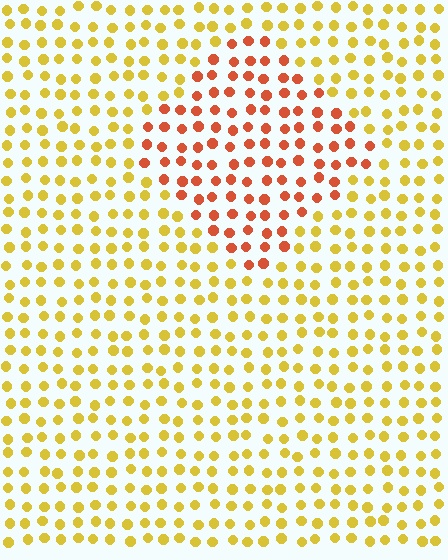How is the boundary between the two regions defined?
The boundary is defined purely by a slight shift in hue (about 41 degrees). Spacing, size, and orientation are identical on both sides.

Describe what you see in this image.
The image is filled with small yellow elements in a uniform arrangement. A diamond-shaped region is visible where the elements are tinted to a slightly different hue, forming a subtle color boundary.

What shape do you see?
I see a diamond.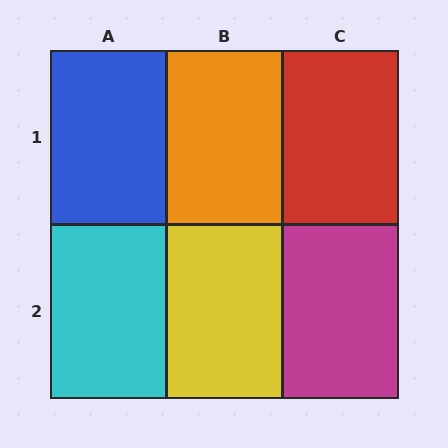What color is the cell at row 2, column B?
Yellow.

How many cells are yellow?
1 cell is yellow.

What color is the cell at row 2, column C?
Magenta.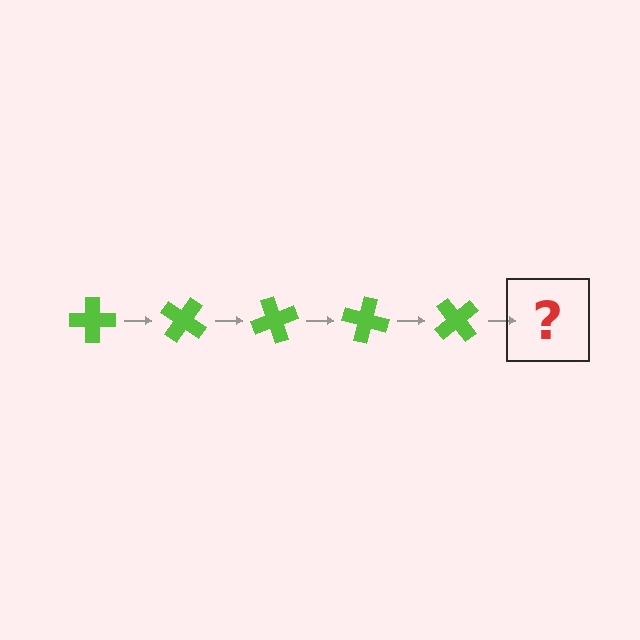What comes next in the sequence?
The next element should be a lime cross rotated 175 degrees.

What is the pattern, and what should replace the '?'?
The pattern is that the cross rotates 35 degrees each step. The '?' should be a lime cross rotated 175 degrees.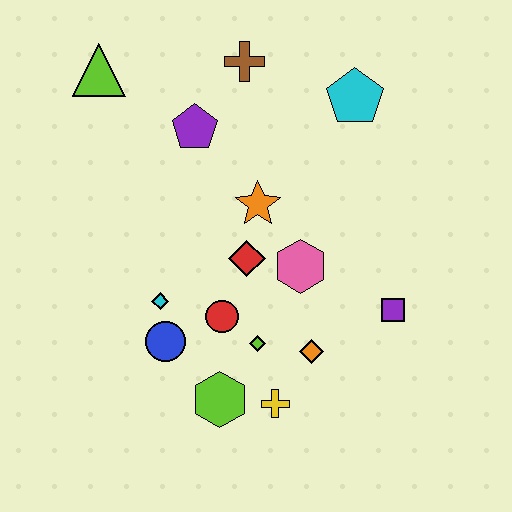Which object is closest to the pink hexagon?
The red diamond is closest to the pink hexagon.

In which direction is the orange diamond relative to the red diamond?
The orange diamond is below the red diamond.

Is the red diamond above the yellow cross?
Yes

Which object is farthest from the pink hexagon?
The lime triangle is farthest from the pink hexagon.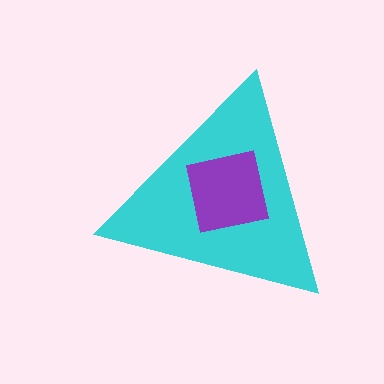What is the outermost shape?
The cyan triangle.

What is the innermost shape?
The purple square.